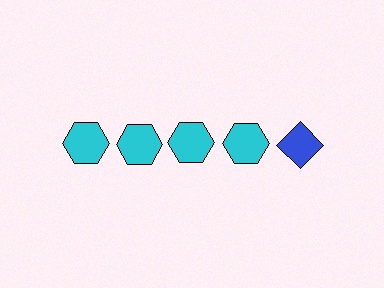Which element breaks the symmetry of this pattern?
The blue diamond in the top row, rightmost column breaks the symmetry. All other shapes are cyan hexagons.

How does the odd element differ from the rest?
It differs in both color (blue instead of cyan) and shape (diamond instead of hexagon).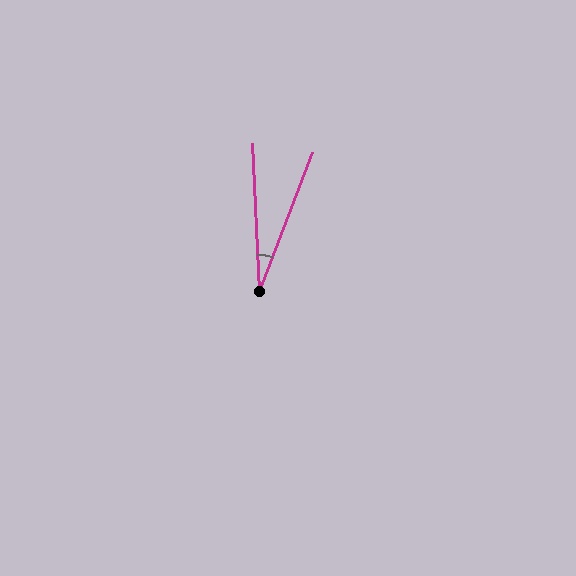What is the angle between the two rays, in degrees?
Approximately 24 degrees.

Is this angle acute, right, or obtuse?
It is acute.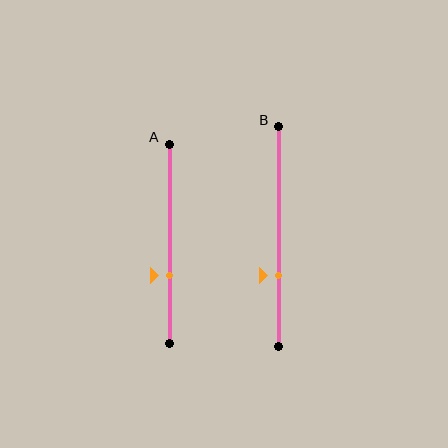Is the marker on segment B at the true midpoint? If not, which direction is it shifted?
No, the marker on segment B is shifted downward by about 18% of the segment length.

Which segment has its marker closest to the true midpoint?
Segment A has its marker closest to the true midpoint.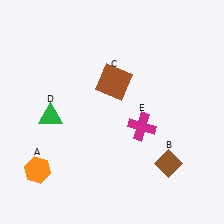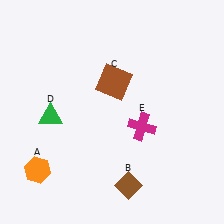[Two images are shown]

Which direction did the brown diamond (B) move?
The brown diamond (B) moved left.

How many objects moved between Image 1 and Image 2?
1 object moved between the two images.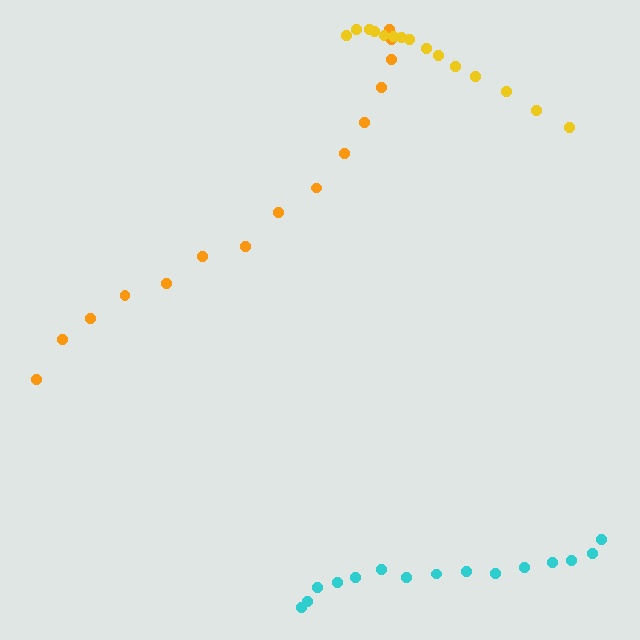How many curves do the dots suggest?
There are 3 distinct paths.